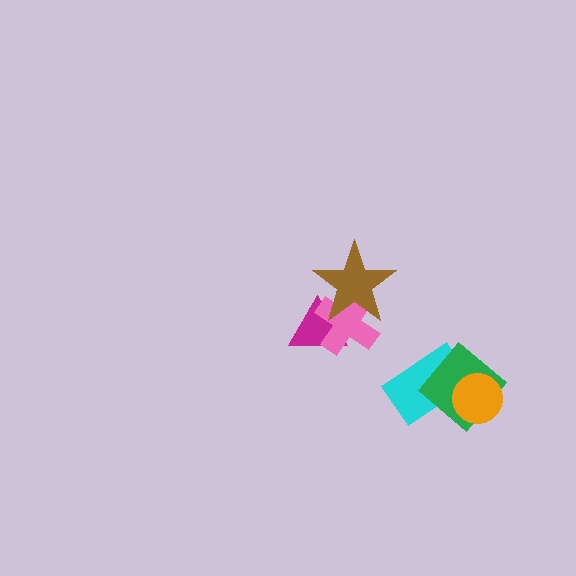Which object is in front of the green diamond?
The orange circle is in front of the green diamond.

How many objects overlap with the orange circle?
2 objects overlap with the orange circle.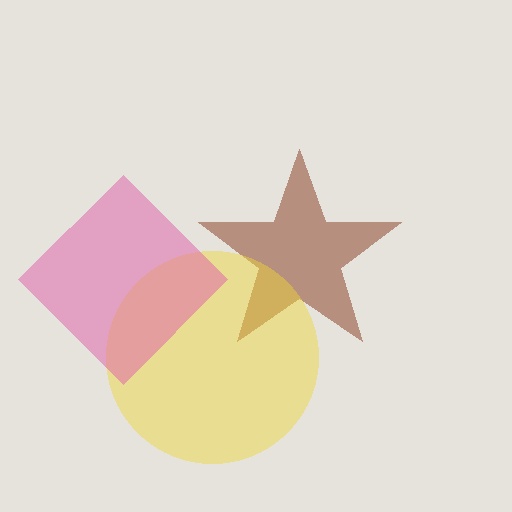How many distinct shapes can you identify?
There are 3 distinct shapes: a brown star, a yellow circle, a pink diamond.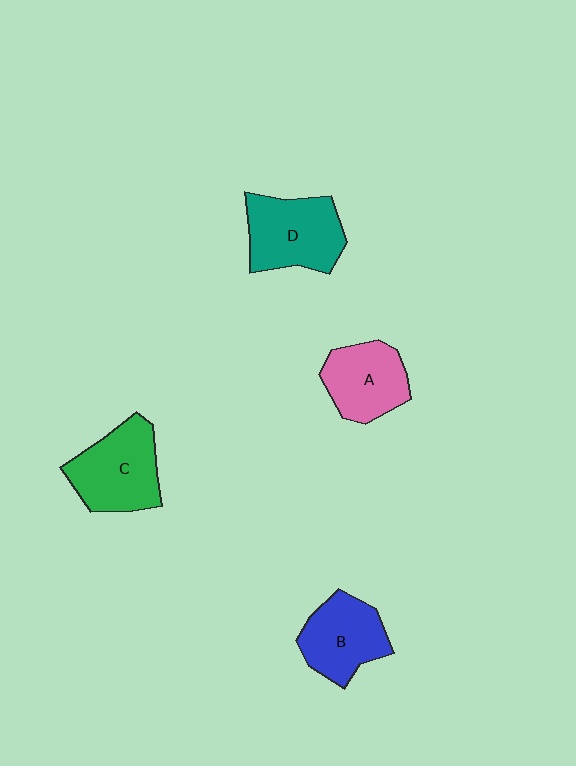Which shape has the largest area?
Shape D (teal).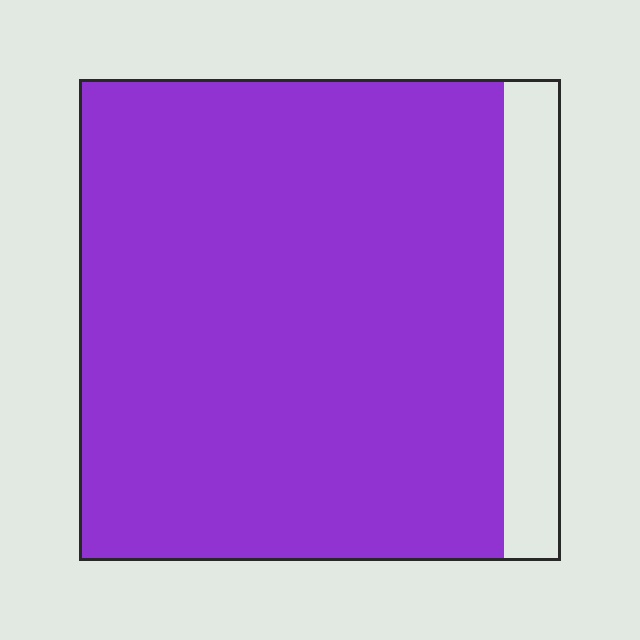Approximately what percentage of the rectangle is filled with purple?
Approximately 90%.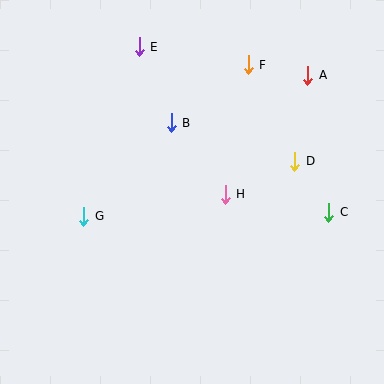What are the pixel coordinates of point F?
Point F is at (248, 65).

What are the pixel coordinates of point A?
Point A is at (308, 75).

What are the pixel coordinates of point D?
Point D is at (295, 161).